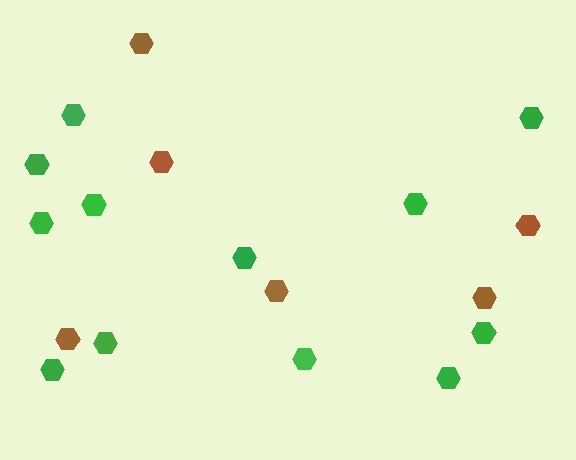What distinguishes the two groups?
There are 2 groups: one group of green hexagons (12) and one group of brown hexagons (6).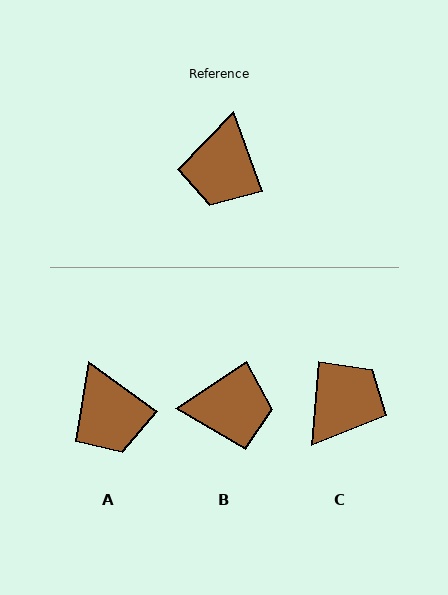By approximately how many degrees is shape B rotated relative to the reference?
Approximately 103 degrees counter-clockwise.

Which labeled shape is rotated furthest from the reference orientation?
C, about 156 degrees away.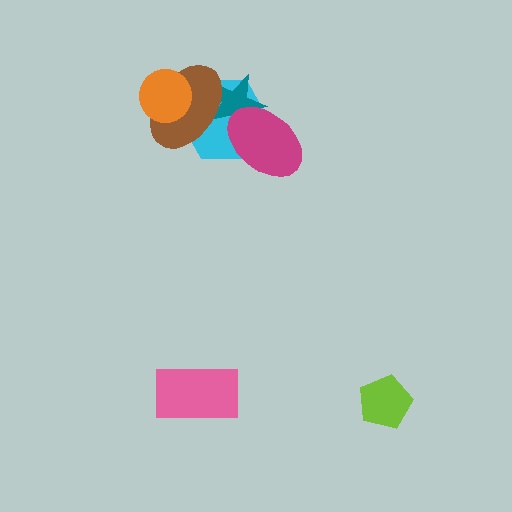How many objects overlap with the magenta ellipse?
2 objects overlap with the magenta ellipse.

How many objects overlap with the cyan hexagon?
4 objects overlap with the cyan hexagon.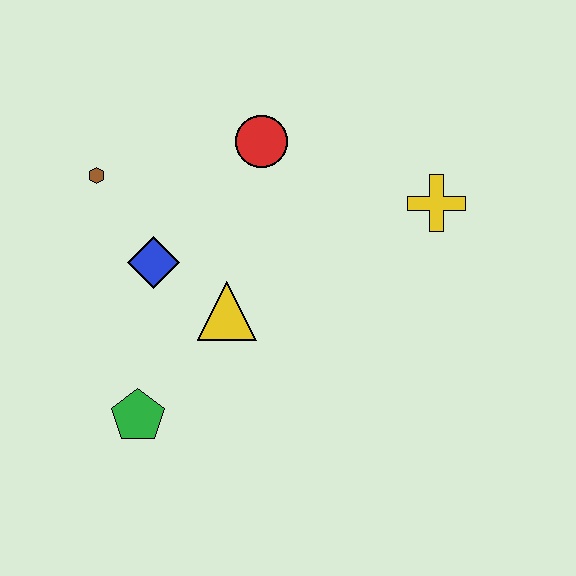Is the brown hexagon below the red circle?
Yes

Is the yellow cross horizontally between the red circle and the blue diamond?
No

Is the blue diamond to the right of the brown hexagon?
Yes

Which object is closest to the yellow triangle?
The blue diamond is closest to the yellow triangle.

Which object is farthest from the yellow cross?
The green pentagon is farthest from the yellow cross.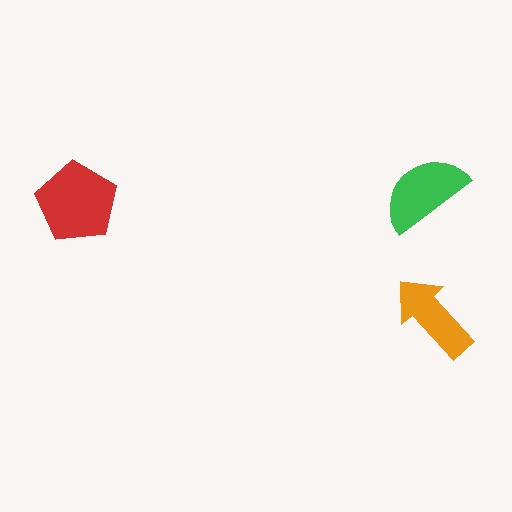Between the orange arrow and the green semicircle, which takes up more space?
The green semicircle.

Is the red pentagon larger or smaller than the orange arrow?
Larger.